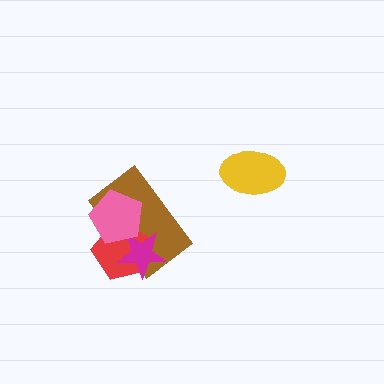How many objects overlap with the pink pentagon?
3 objects overlap with the pink pentagon.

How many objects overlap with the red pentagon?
3 objects overlap with the red pentagon.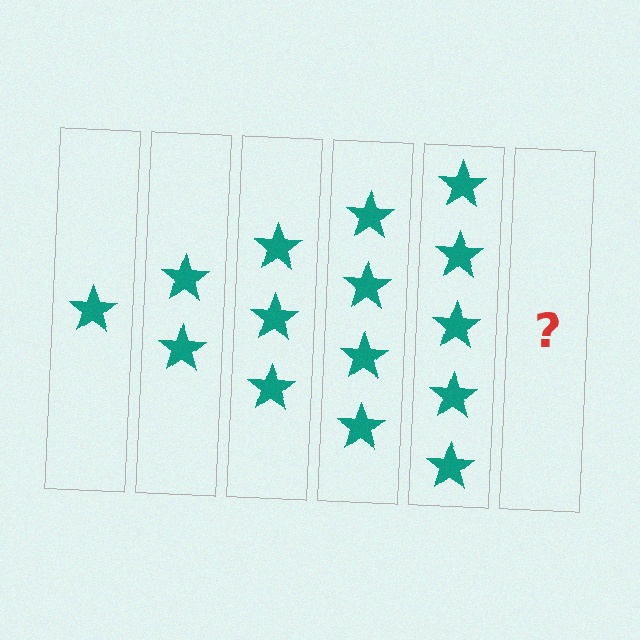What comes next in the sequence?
The next element should be 6 stars.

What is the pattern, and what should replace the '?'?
The pattern is that each step adds one more star. The '?' should be 6 stars.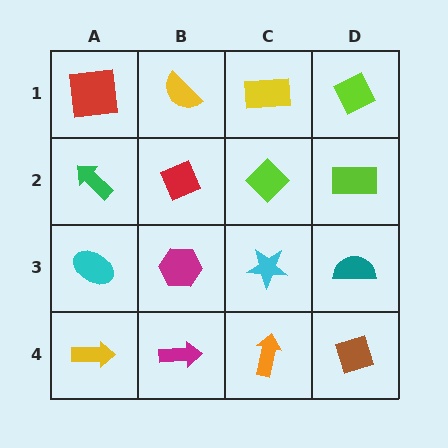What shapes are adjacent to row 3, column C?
A lime diamond (row 2, column C), an orange arrow (row 4, column C), a magenta hexagon (row 3, column B), a teal semicircle (row 3, column D).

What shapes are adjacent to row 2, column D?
A lime diamond (row 1, column D), a teal semicircle (row 3, column D), a lime diamond (row 2, column C).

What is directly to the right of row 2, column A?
A red diamond.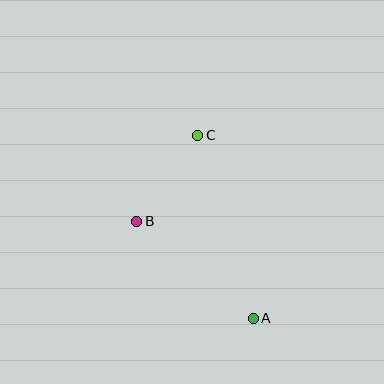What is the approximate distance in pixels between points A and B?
The distance between A and B is approximately 151 pixels.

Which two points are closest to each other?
Points B and C are closest to each other.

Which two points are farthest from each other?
Points A and C are farthest from each other.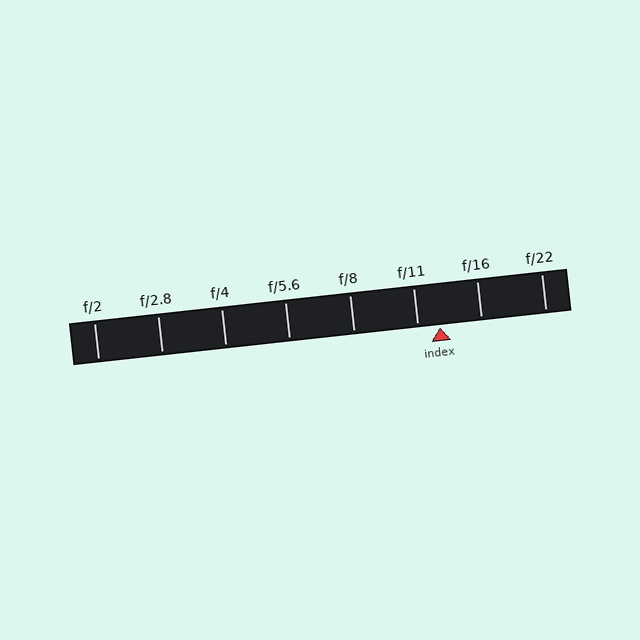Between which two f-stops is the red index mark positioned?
The index mark is between f/11 and f/16.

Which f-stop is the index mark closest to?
The index mark is closest to f/11.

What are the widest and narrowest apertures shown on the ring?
The widest aperture shown is f/2 and the narrowest is f/22.